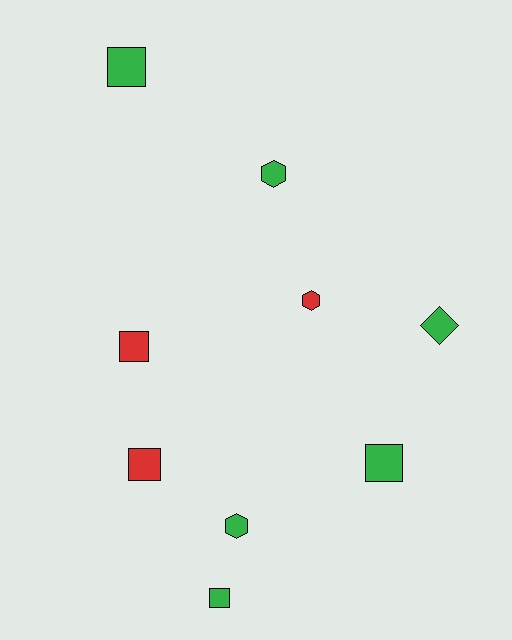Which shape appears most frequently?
Square, with 5 objects.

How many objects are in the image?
There are 9 objects.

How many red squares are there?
There are 2 red squares.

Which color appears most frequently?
Green, with 6 objects.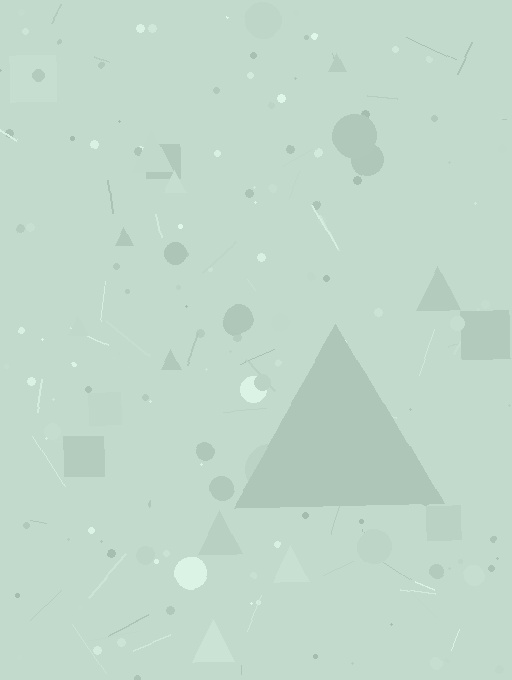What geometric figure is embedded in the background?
A triangle is embedded in the background.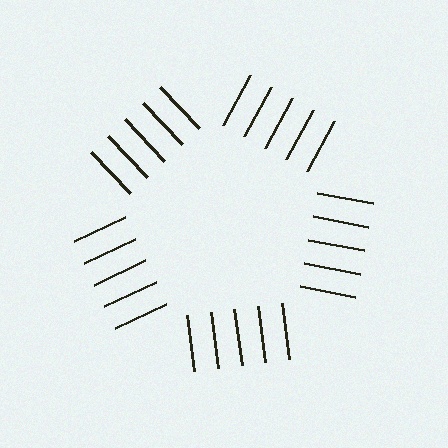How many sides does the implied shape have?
5 sides — the line-ends trace a pentagon.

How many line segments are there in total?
25 — 5 along each of the 5 edges.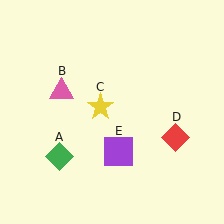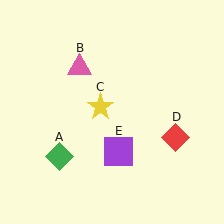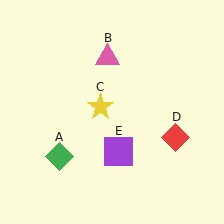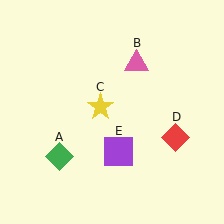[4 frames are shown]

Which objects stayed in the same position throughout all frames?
Green diamond (object A) and yellow star (object C) and red diamond (object D) and purple square (object E) remained stationary.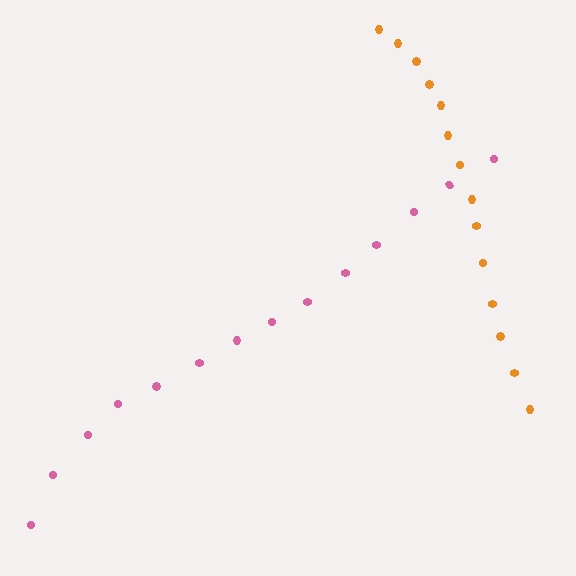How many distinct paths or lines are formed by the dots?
There are 2 distinct paths.